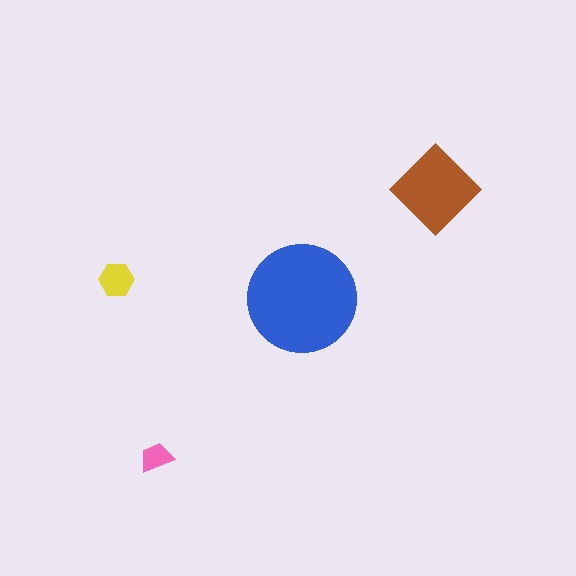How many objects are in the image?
There are 4 objects in the image.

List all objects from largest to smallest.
The blue circle, the brown diamond, the yellow hexagon, the pink trapezoid.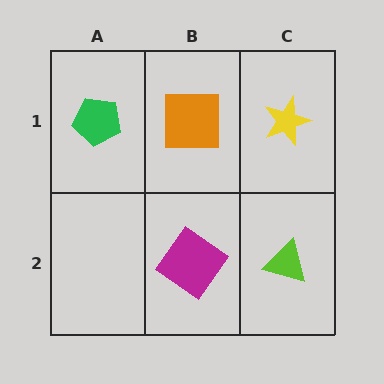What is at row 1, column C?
A yellow star.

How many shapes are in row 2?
2 shapes.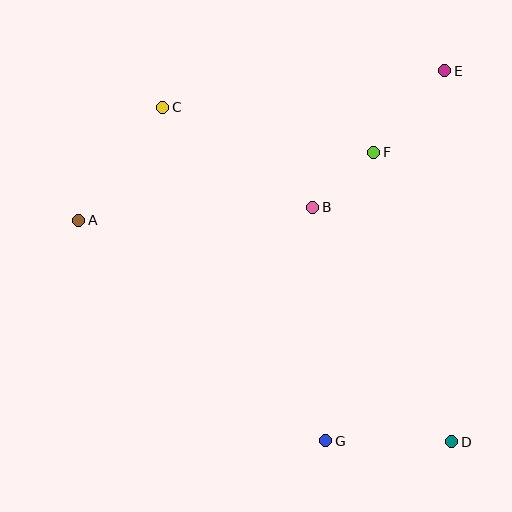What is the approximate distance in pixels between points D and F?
The distance between D and F is approximately 300 pixels.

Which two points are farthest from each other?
Points C and D are farthest from each other.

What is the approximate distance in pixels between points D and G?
The distance between D and G is approximately 126 pixels.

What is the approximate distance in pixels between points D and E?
The distance between D and E is approximately 371 pixels.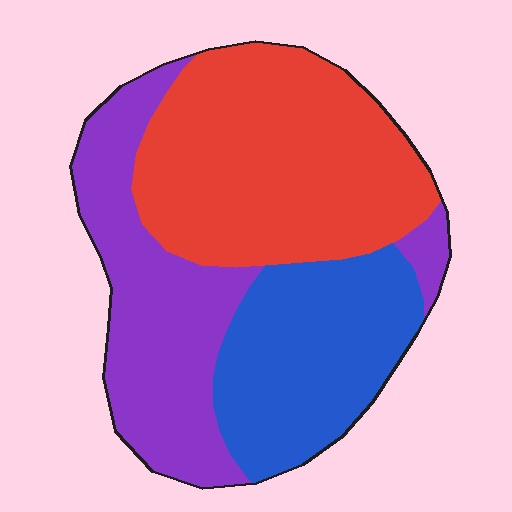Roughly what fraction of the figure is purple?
Purple covers 32% of the figure.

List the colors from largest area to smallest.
From largest to smallest: red, purple, blue.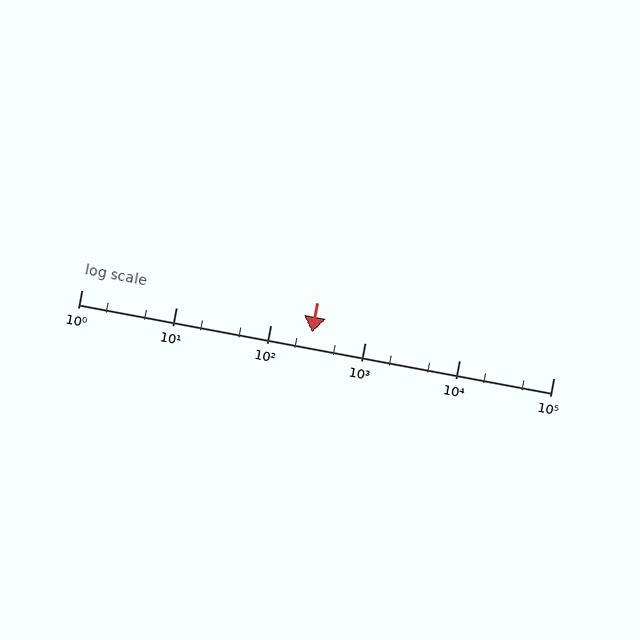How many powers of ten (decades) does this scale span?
The scale spans 5 decades, from 1 to 100000.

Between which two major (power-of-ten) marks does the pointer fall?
The pointer is between 100 and 1000.